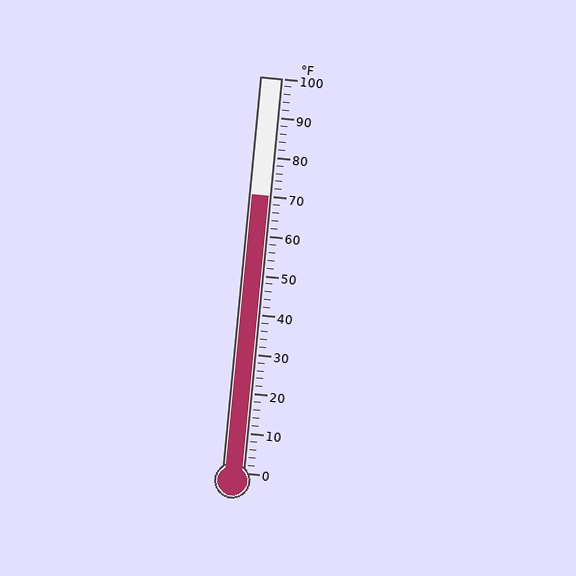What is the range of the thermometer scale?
The thermometer scale ranges from 0°F to 100°F.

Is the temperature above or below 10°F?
The temperature is above 10°F.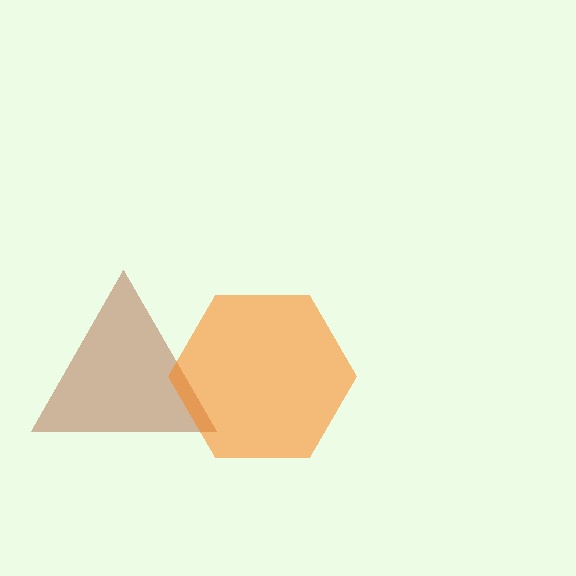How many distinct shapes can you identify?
There are 2 distinct shapes: a brown triangle, an orange hexagon.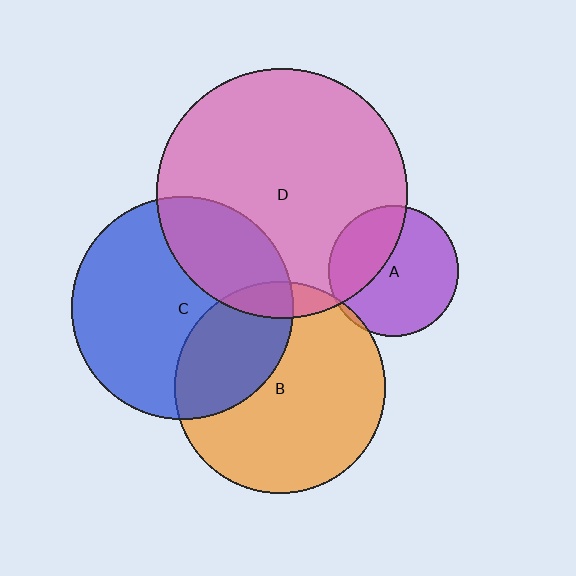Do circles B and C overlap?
Yes.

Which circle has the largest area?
Circle D (pink).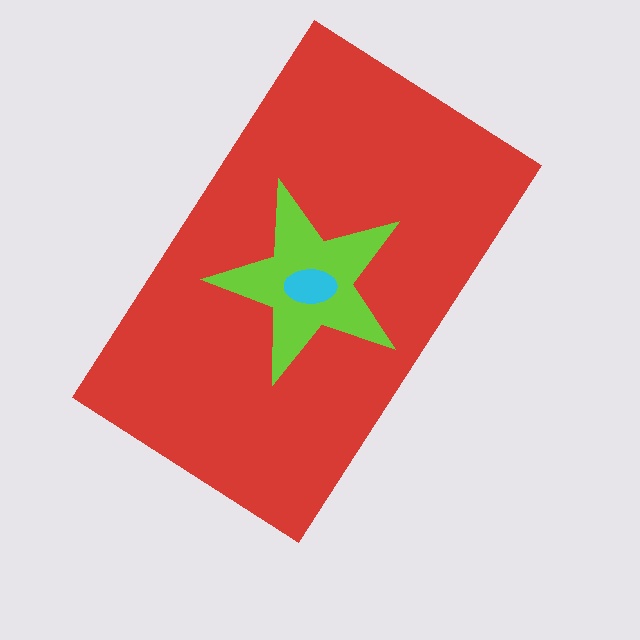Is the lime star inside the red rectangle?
Yes.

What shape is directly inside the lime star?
The cyan ellipse.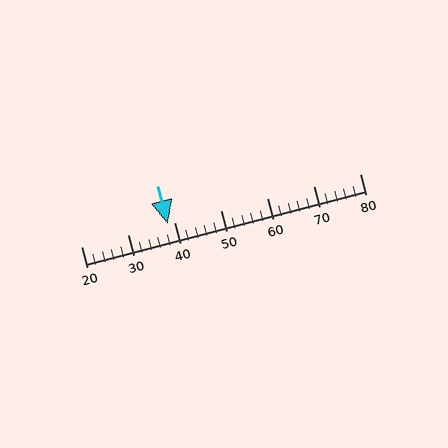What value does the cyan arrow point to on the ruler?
The cyan arrow points to approximately 39.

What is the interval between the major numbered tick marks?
The major tick marks are spaced 10 units apart.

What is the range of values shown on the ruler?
The ruler shows values from 20 to 80.